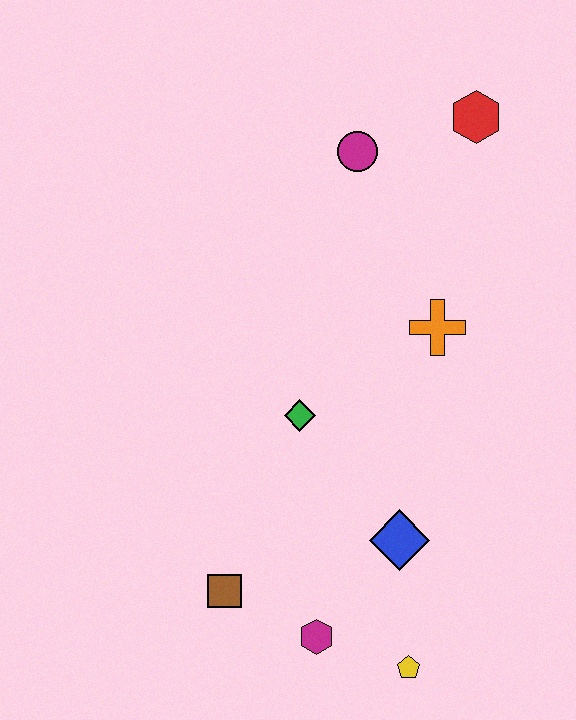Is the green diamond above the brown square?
Yes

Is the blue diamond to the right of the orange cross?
No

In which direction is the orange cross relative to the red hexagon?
The orange cross is below the red hexagon.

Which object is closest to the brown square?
The magenta hexagon is closest to the brown square.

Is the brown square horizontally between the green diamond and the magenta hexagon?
No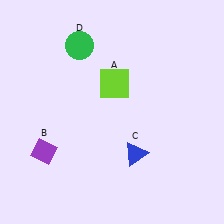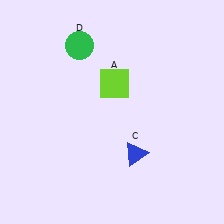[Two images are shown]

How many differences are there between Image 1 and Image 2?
There is 1 difference between the two images.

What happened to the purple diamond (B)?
The purple diamond (B) was removed in Image 2. It was in the bottom-left area of Image 1.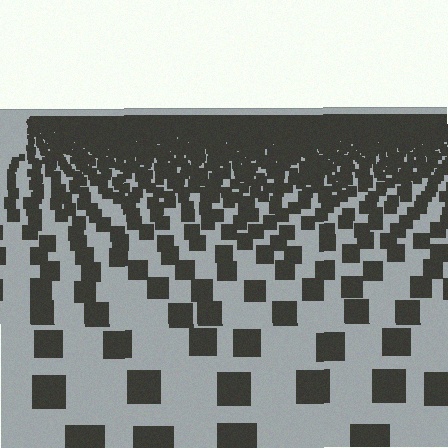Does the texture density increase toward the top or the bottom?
Density increases toward the top.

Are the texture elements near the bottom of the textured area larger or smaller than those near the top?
Larger. Near the bottom, elements are closer to the viewer and appear at a bigger on-screen size.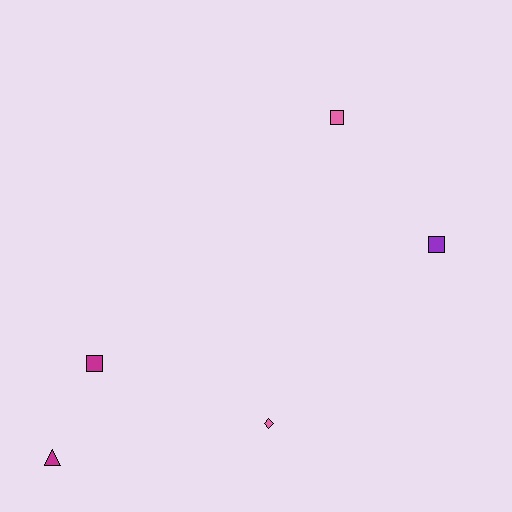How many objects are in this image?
There are 5 objects.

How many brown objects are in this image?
There are no brown objects.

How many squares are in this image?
There are 3 squares.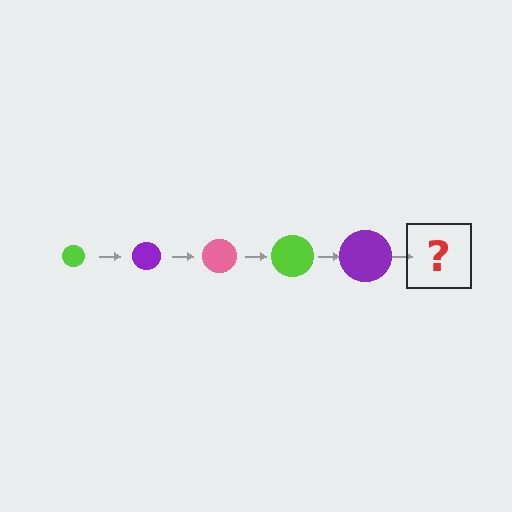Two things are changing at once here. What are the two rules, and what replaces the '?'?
The two rules are that the circle grows larger each step and the color cycles through lime, purple, and pink. The '?' should be a pink circle, larger than the previous one.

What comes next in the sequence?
The next element should be a pink circle, larger than the previous one.